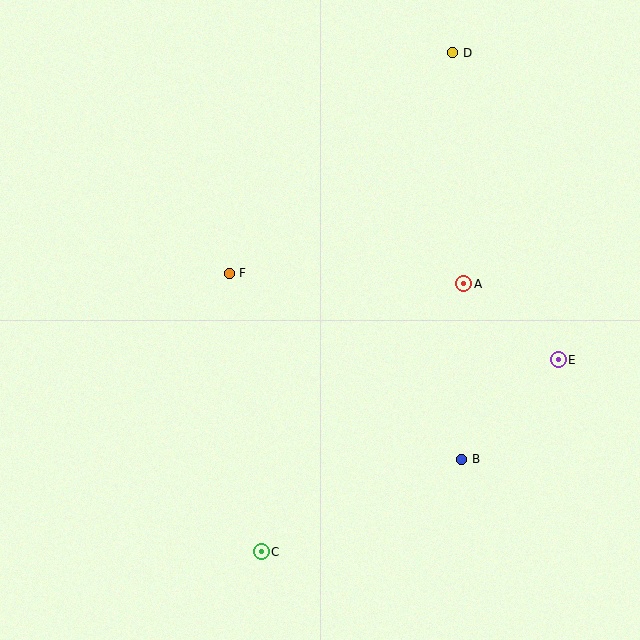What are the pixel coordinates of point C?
Point C is at (261, 552).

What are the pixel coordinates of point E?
Point E is at (558, 360).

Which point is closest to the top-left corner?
Point F is closest to the top-left corner.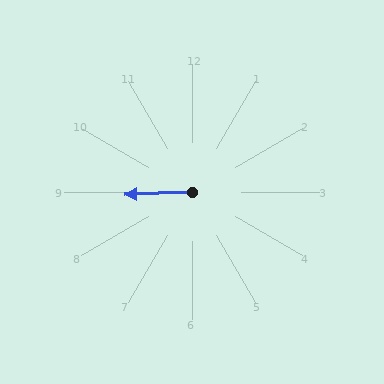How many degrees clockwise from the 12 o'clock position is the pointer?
Approximately 268 degrees.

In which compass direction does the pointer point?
West.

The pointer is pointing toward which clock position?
Roughly 9 o'clock.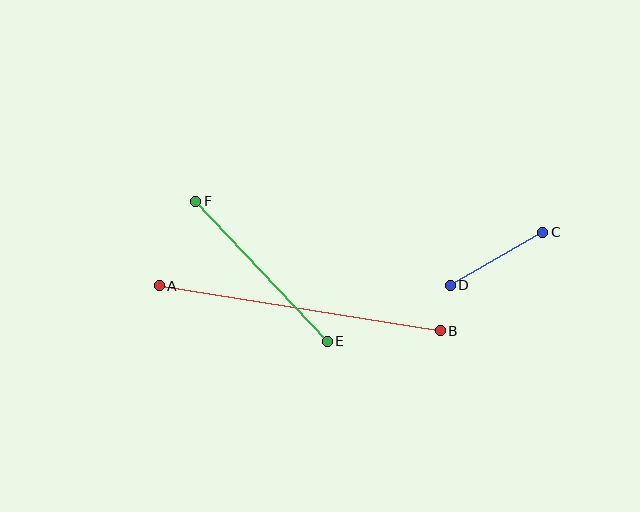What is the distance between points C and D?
The distance is approximately 107 pixels.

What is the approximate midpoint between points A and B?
The midpoint is at approximately (300, 308) pixels.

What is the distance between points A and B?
The distance is approximately 285 pixels.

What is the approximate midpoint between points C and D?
The midpoint is at approximately (497, 259) pixels.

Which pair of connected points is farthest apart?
Points A and B are farthest apart.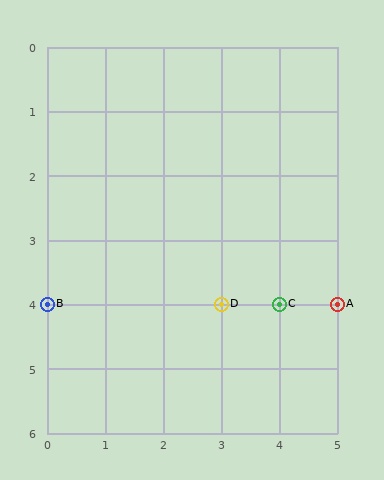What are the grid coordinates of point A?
Point A is at grid coordinates (5, 4).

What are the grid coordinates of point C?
Point C is at grid coordinates (4, 4).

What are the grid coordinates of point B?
Point B is at grid coordinates (0, 4).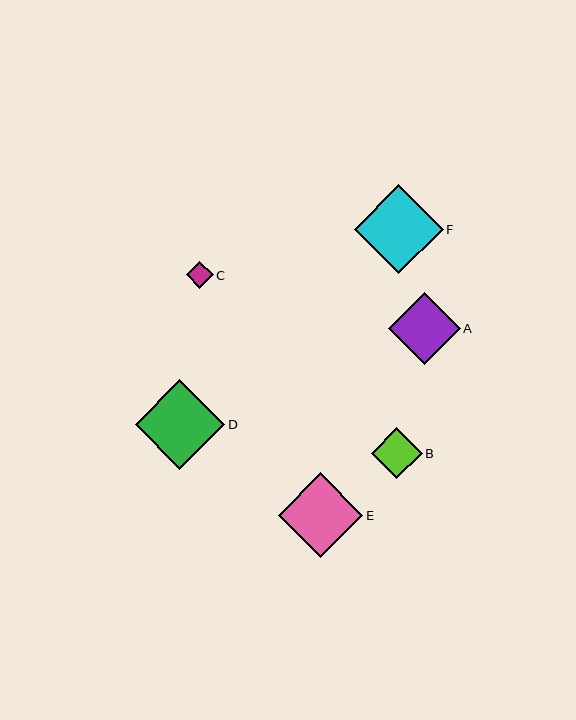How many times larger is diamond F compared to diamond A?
Diamond F is approximately 1.2 times the size of diamond A.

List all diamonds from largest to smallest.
From largest to smallest: D, F, E, A, B, C.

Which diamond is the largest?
Diamond D is the largest with a size of approximately 90 pixels.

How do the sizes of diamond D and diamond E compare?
Diamond D and diamond E are approximately the same size.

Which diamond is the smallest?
Diamond C is the smallest with a size of approximately 26 pixels.